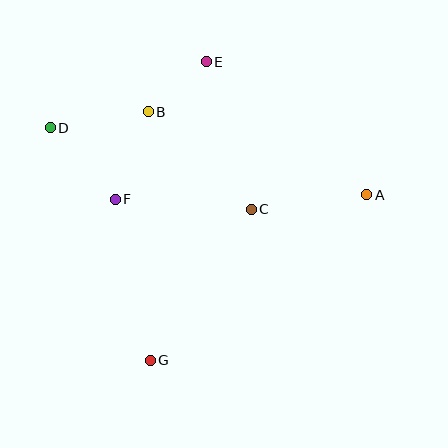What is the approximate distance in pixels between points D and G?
The distance between D and G is approximately 253 pixels.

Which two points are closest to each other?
Points B and E are closest to each other.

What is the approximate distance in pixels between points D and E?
The distance between D and E is approximately 169 pixels.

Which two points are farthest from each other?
Points A and D are farthest from each other.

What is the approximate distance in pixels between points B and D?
The distance between B and D is approximately 99 pixels.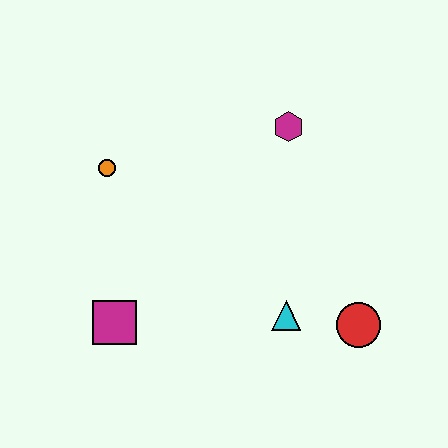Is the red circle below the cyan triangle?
Yes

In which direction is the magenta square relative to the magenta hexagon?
The magenta square is below the magenta hexagon.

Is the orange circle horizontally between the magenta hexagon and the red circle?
No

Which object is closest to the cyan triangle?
The red circle is closest to the cyan triangle.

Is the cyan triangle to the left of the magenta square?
No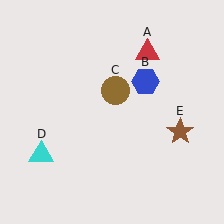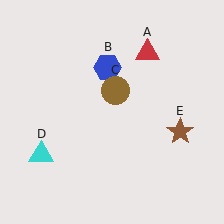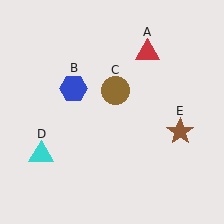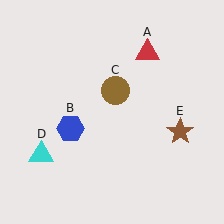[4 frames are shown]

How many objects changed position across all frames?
1 object changed position: blue hexagon (object B).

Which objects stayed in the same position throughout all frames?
Red triangle (object A) and brown circle (object C) and cyan triangle (object D) and brown star (object E) remained stationary.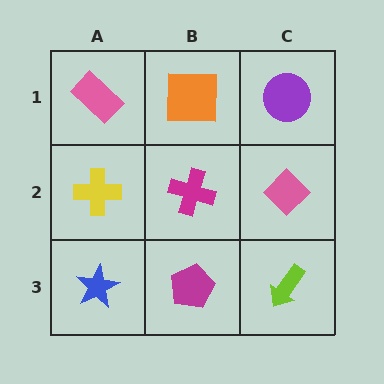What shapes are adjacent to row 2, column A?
A pink rectangle (row 1, column A), a blue star (row 3, column A), a magenta cross (row 2, column B).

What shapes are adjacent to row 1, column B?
A magenta cross (row 2, column B), a pink rectangle (row 1, column A), a purple circle (row 1, column C).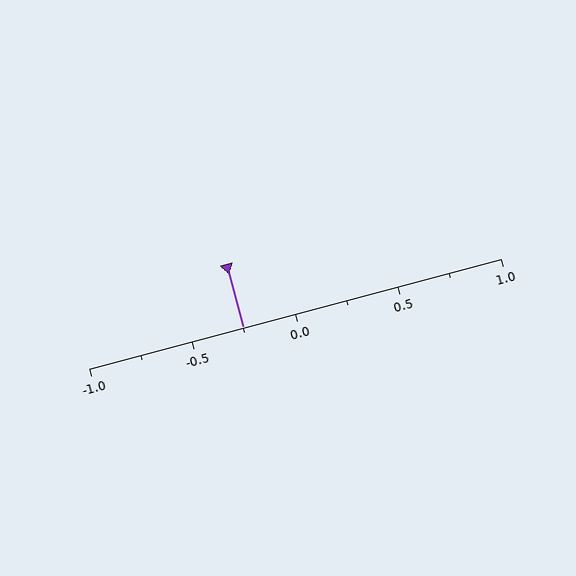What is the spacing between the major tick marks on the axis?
The major ticks are spaced 0.5 apart.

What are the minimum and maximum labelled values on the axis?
The axis runs from -1.0 to 1.0.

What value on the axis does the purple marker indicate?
The marker indicates approximately -0.25.